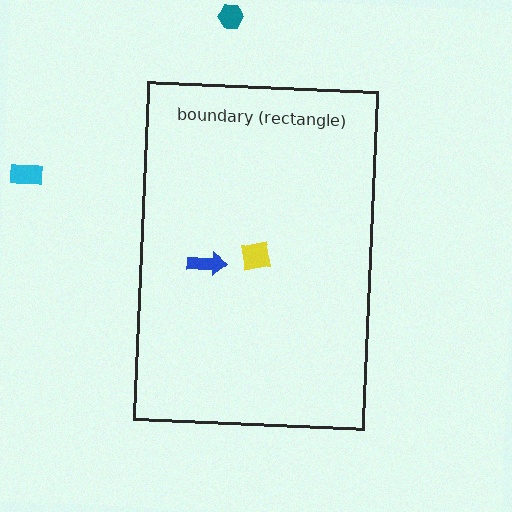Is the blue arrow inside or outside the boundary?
Inside.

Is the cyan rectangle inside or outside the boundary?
Outside.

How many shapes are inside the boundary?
2 inside, 2 outside.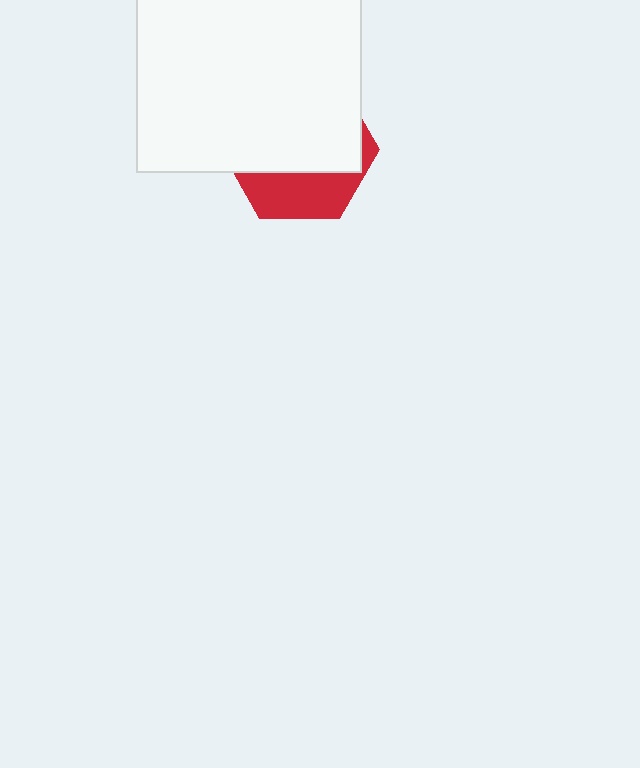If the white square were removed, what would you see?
You would see the complete red hexagon.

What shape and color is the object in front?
The object in front is a white square.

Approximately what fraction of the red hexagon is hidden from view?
Roughly 68% of the red hexagon is hidden behind the white square.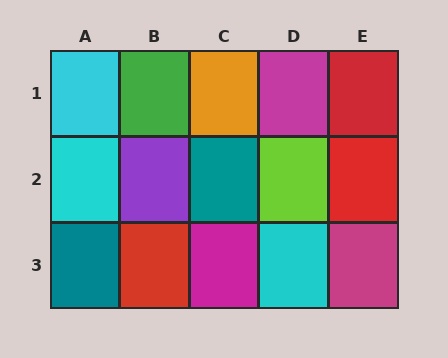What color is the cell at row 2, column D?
Lime.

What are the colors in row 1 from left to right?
Cyan, green, orange, magenta, red.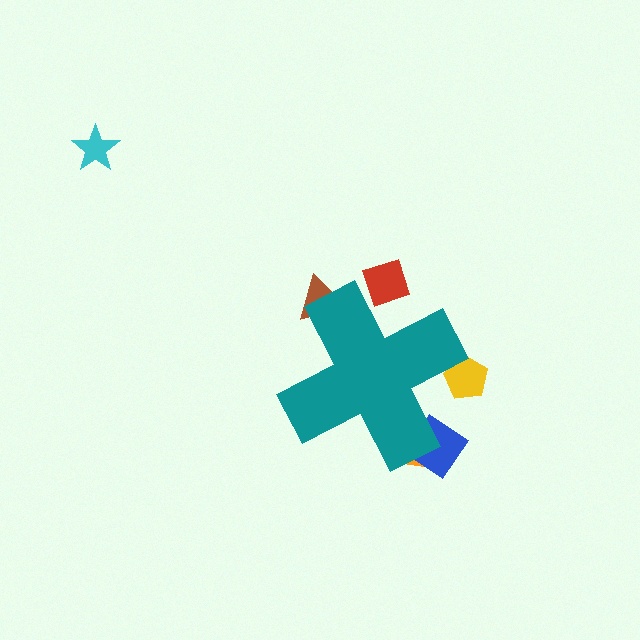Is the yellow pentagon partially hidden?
Yes, the yellow pentagon is partially hidden behind the teal cross.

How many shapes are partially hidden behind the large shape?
5 shapes are partially hidden.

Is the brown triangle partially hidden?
Yes, the brown triangle is partially hidden behind the teal cross.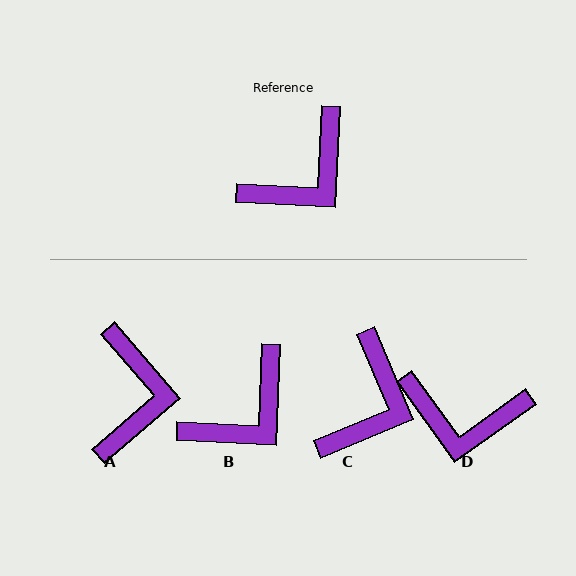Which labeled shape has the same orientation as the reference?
B.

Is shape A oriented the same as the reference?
No, it is off by about 43 degrees.